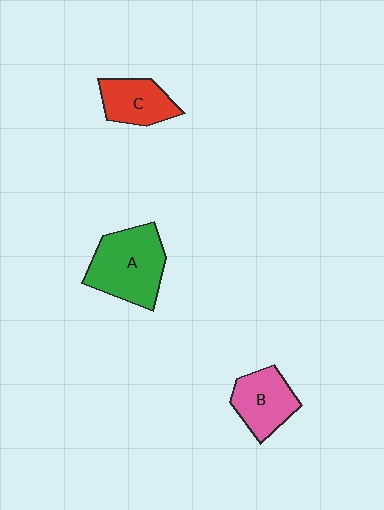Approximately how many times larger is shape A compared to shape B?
Approximately 1.5 times.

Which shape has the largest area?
Shape A (green).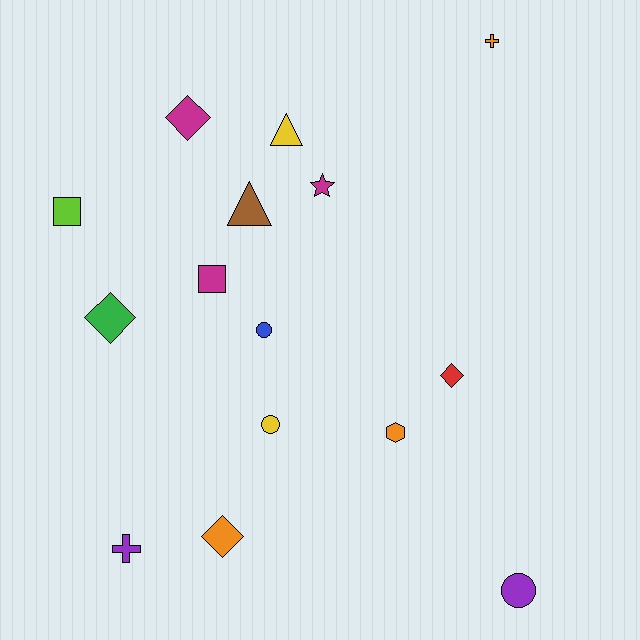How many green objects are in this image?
There is 1 green object.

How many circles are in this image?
There are 3 circles.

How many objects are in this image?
There are 15 objects.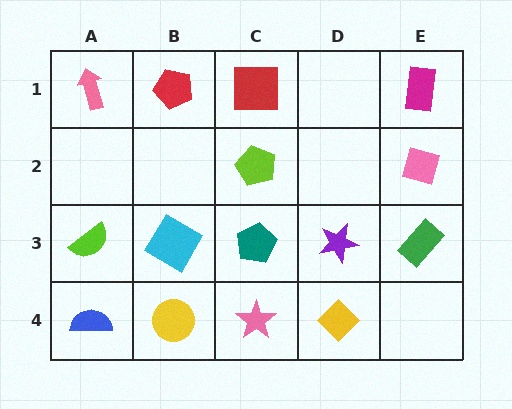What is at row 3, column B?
A cyan diamond.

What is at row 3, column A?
A lime semicircle.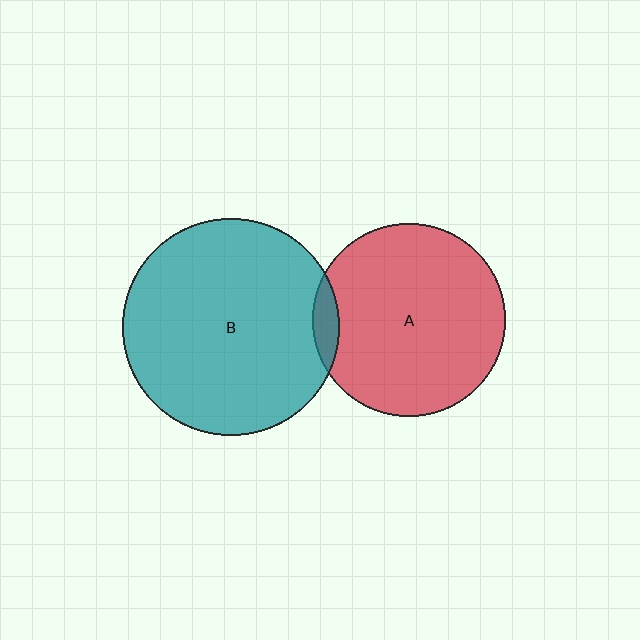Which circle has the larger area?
Circle B (teal).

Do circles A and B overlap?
Yes.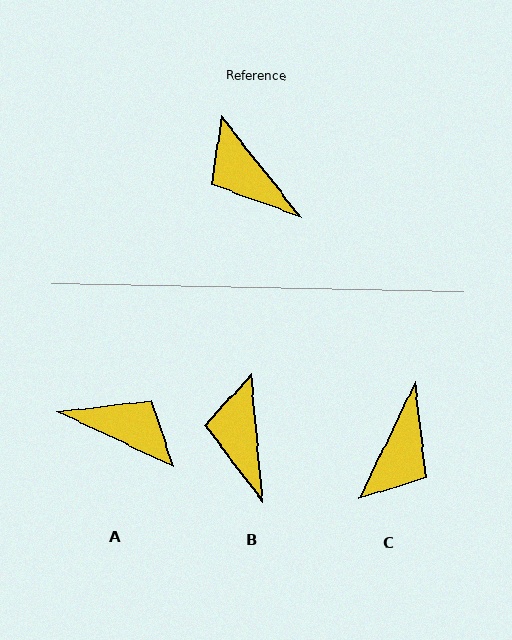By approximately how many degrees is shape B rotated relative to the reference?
Approximately 34 degrees clockwise.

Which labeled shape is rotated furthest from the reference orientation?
A, about 154 degrees away.